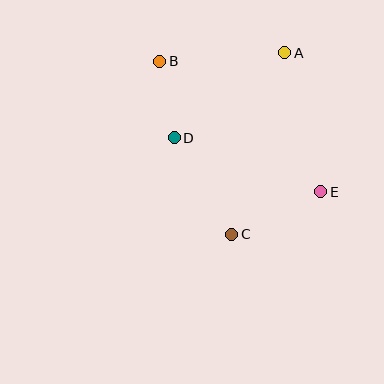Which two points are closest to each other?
Points B and D are closest to each other.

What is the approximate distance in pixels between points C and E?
The distance between C and E is approximately 99 pixels.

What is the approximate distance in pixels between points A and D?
The distance between A and D is approximately 139 pixels.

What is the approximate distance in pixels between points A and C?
The distance between A and C is approximately 189 pixels.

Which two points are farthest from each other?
Points B and E are farthest from each other.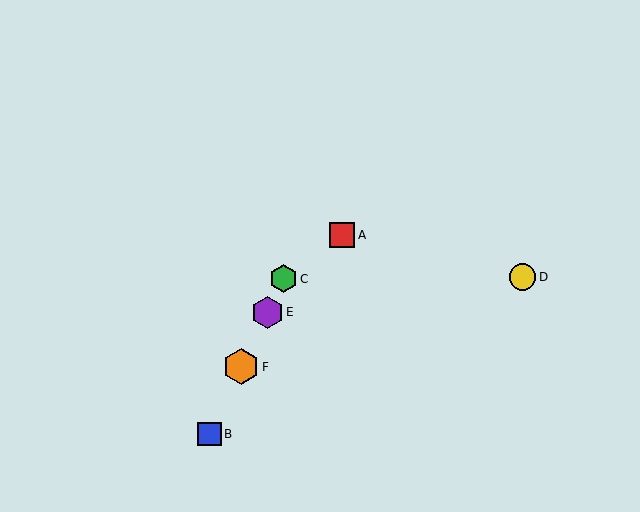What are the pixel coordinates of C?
Object C is at (283, 279).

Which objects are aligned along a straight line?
Objects B, C, E, F are aligned along a straight line.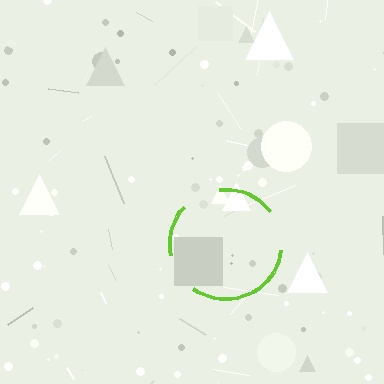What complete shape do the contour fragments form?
The contour fragments form a circle.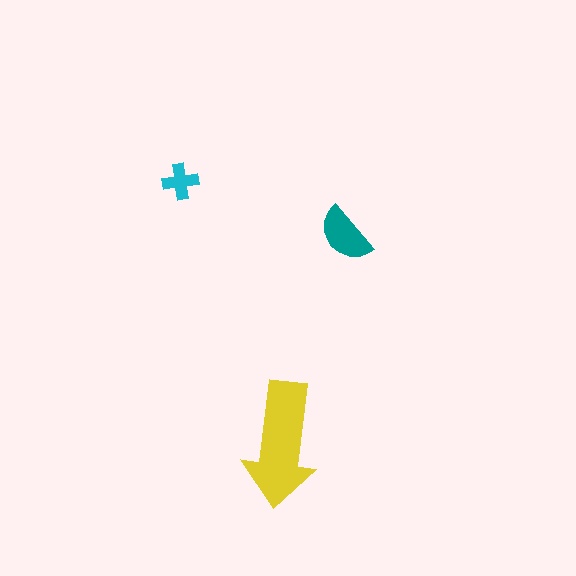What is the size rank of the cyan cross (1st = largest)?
3rd.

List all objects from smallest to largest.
The cyan cross, the teal semicircle, the yellow arrow.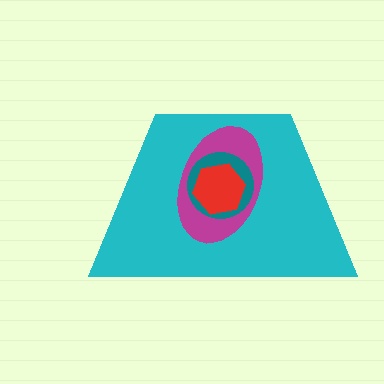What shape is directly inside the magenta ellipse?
The teal circle.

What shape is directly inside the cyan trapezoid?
The magenta ellipse.